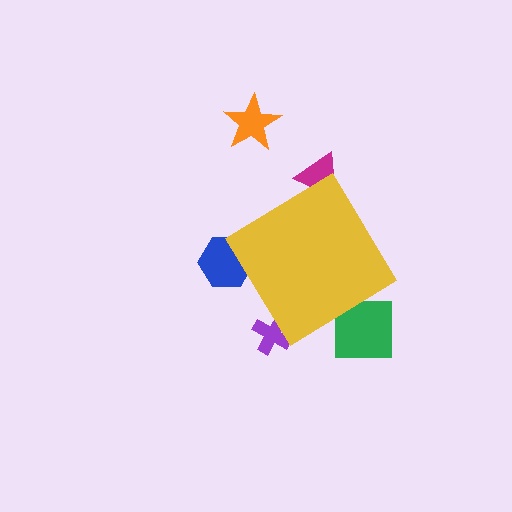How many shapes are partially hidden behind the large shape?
4 shapes are partially hidden.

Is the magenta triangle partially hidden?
Yes, the magenta triangle is partially hidden behind the yellow diamond.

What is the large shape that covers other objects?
A yellow diamond.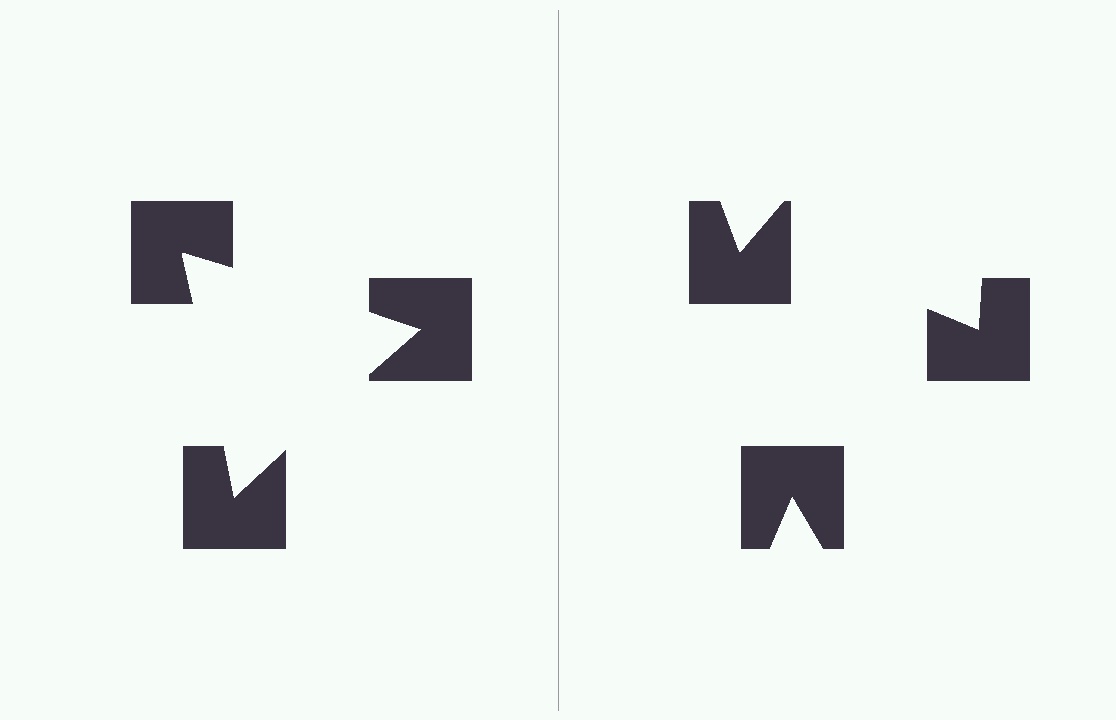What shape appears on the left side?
An illusory triangle.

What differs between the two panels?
The notched squares are positioned identically on both sides; only the wedge orientations differ. On the left they align to a triangle; on the right they are misaligned.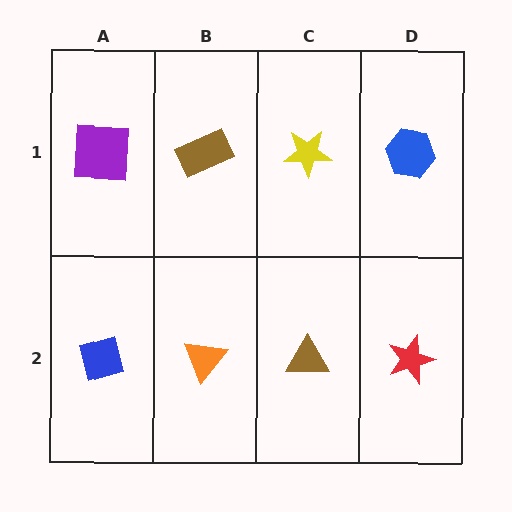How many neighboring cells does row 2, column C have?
3.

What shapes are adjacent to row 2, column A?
A purple square (row 1, column A), an orange triangle (row 2, column B).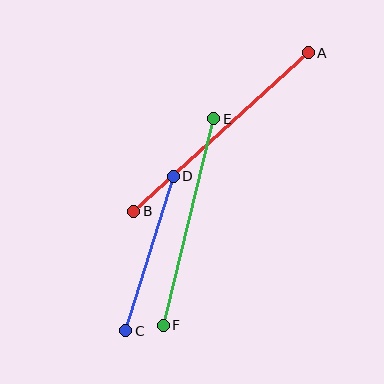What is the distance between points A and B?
The distance is approximately 236 pixels.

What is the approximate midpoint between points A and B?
The midpoint is at approximately (221, 132) pixels.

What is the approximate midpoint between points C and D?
The midpoint is at approximately (149, 253) pixels.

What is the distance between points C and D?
The distance is approximately 162 pixels.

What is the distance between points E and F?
The distance is approximately 213 pixels.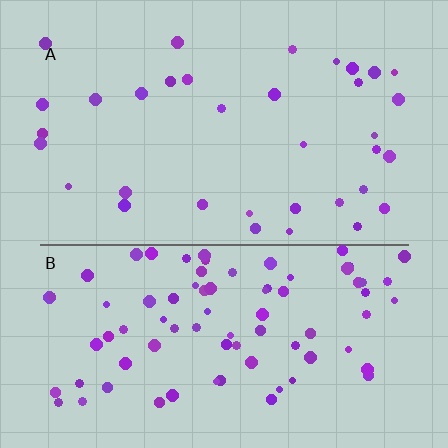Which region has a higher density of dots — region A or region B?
B (the bottom).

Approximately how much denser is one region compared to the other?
Approximately 2.4× — region B over region A.